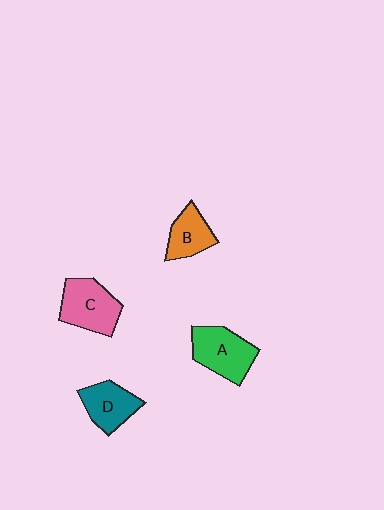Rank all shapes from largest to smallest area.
From largest to smallest: A (green), C (pink), D (teal), B (orange).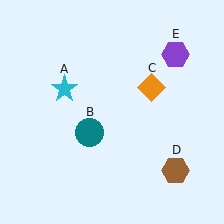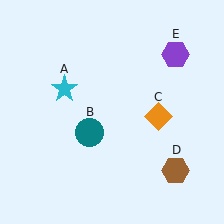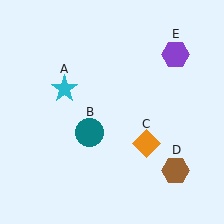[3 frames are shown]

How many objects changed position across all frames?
1 object changed position: orange diamond (object C).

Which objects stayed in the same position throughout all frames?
Cyan star (object A) and teal circle (object B) and brown hexagon (object D) and purple hexagon (object E) remained stationary.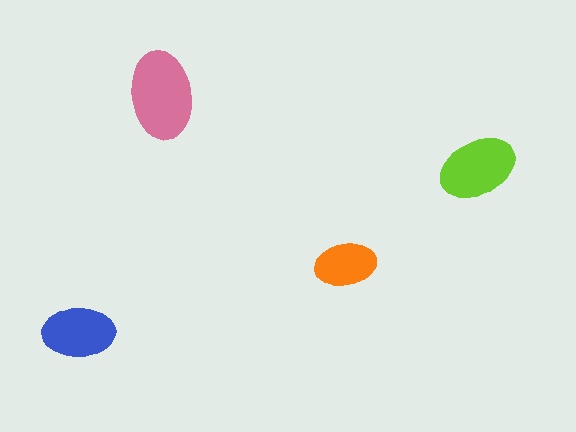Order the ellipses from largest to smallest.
the pink one, the lime one, the blue one, the orange one.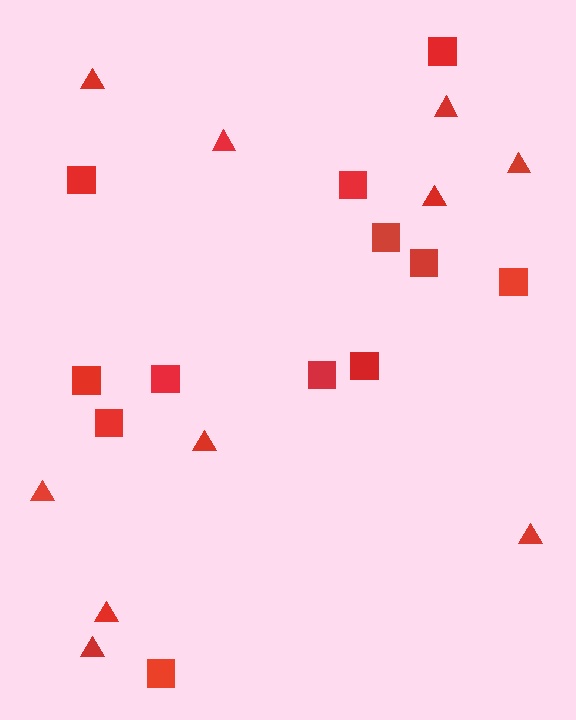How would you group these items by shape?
There are 2 groups: one group of squares (12) and one group of triangles (10).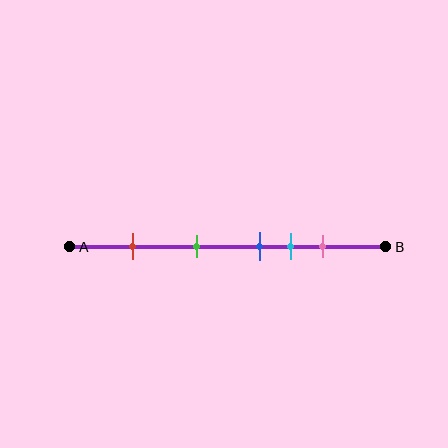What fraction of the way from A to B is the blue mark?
The blue mark is approximately 60% (0.6) of the way from A to B.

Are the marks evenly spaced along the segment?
No, the marks are not evenly spaced.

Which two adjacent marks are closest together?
The blue and cyan marks are the closest adjacent pair.